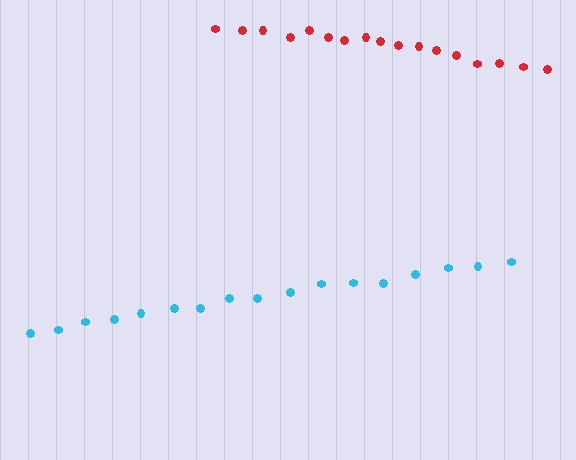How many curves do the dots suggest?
There are 2 distinct paths.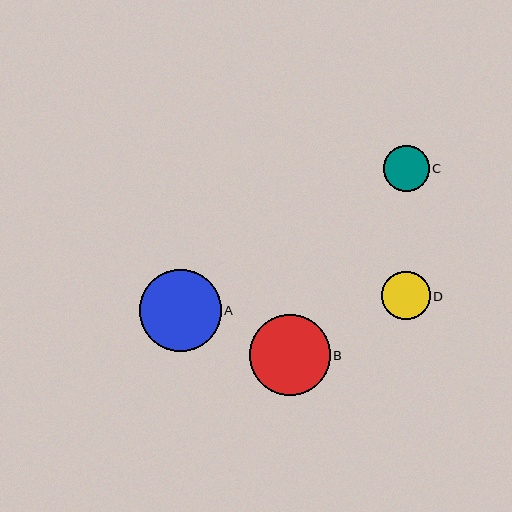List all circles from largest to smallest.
From largest to smallest: A, B, D, C.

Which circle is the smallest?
Circle C is the smallest with a size of approximately 46 pixels.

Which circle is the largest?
Circle A is the largest with a size of approximately 82 pixels.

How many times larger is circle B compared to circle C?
Circle B is approximately 1.8 times the size of circle C.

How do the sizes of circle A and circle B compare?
Circle A and circle B are approximately the same size.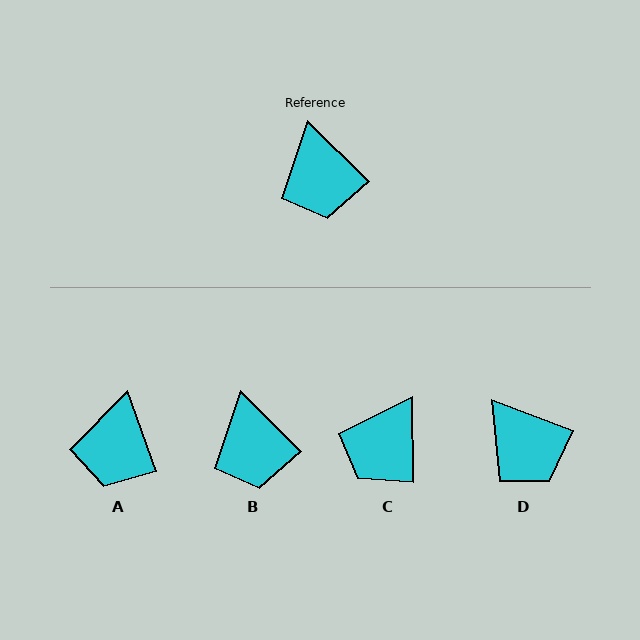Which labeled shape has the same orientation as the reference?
B.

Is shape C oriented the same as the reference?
No, it is off by about 45 degrees.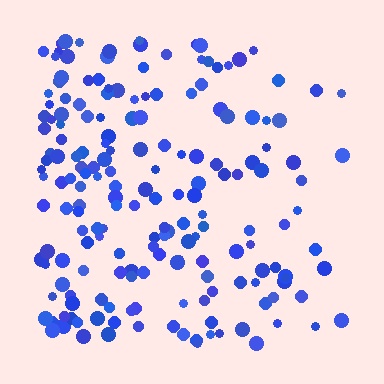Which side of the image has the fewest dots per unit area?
The right.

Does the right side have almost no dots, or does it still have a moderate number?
Still a moderate number, just noticeably fewer than the left.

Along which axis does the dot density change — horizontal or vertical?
Horizontal.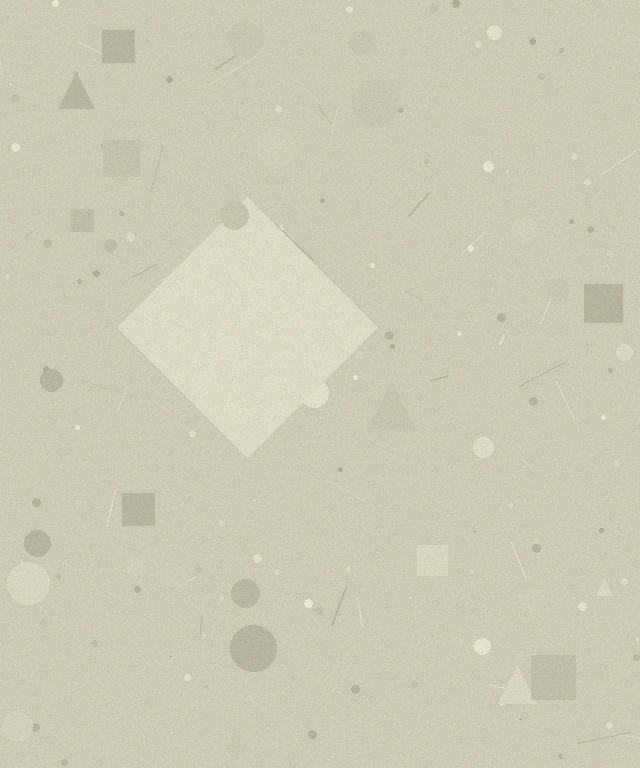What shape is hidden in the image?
A diamond is hidden in the image.